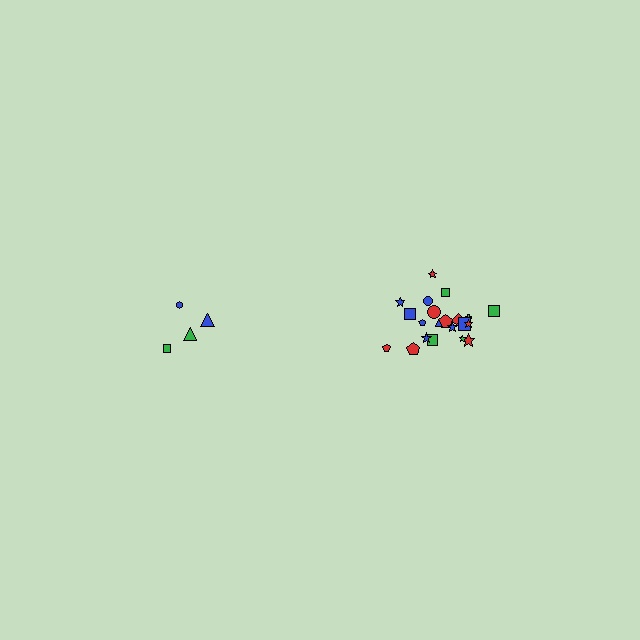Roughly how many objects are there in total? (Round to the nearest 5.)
Roughly 25 objects in total.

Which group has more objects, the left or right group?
The right group.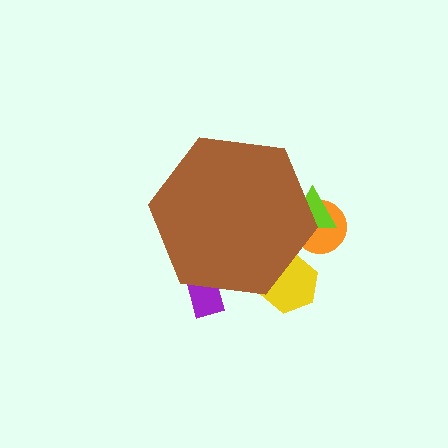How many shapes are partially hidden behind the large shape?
4 shapes are partially hidden.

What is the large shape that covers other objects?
A brown hexagon.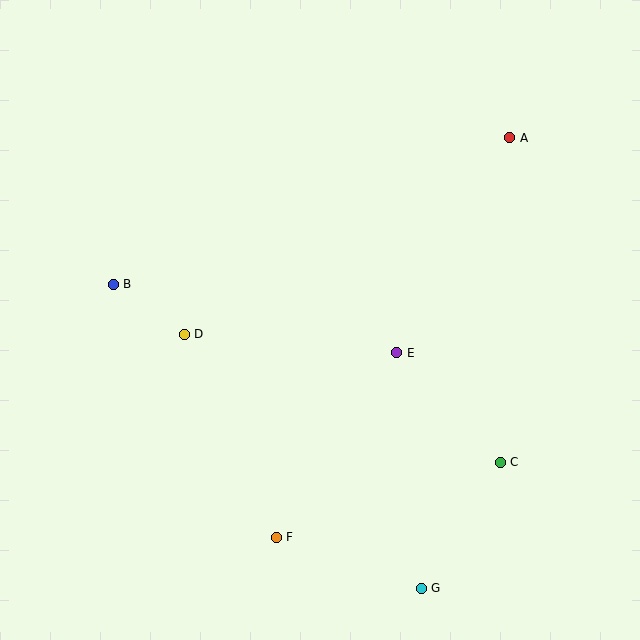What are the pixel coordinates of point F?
Point F is at (276, 537).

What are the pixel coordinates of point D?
Point D is at (184, 334).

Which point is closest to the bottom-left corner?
Point F is closest to the bottom-left corner.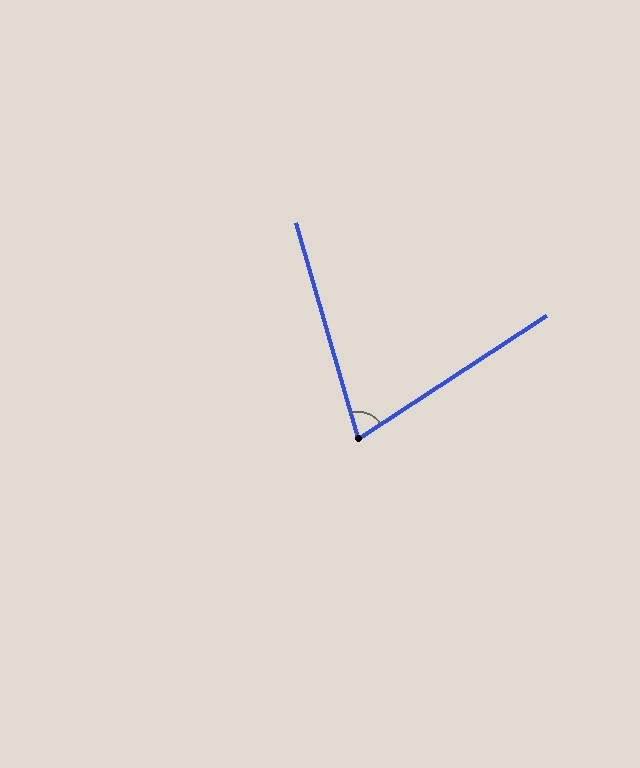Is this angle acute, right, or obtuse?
It is acute.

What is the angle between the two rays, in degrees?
Approximately 73 degrees.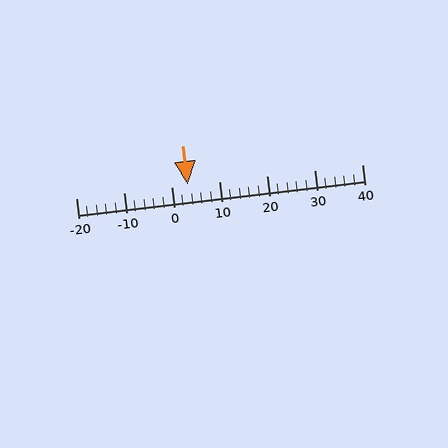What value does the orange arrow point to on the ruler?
The orange arrow points to approximately 3.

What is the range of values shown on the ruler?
The ruler shows values from -20 to 40.